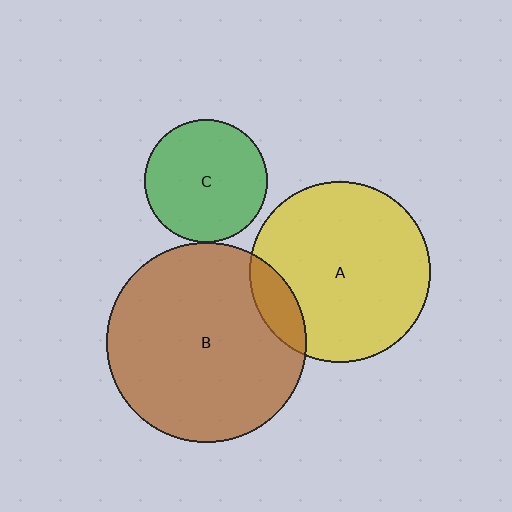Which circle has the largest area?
Circle B (brown).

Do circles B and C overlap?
Yes.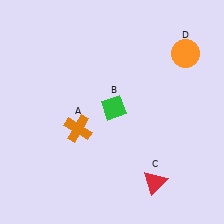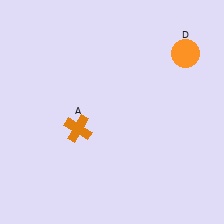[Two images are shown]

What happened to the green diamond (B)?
The green diamond (B) was removed in Image 2. It was in the top-right area of Image 1.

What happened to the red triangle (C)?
The red triangle (C) was removed in Image 2. It was in the bottom-right area of Image 1.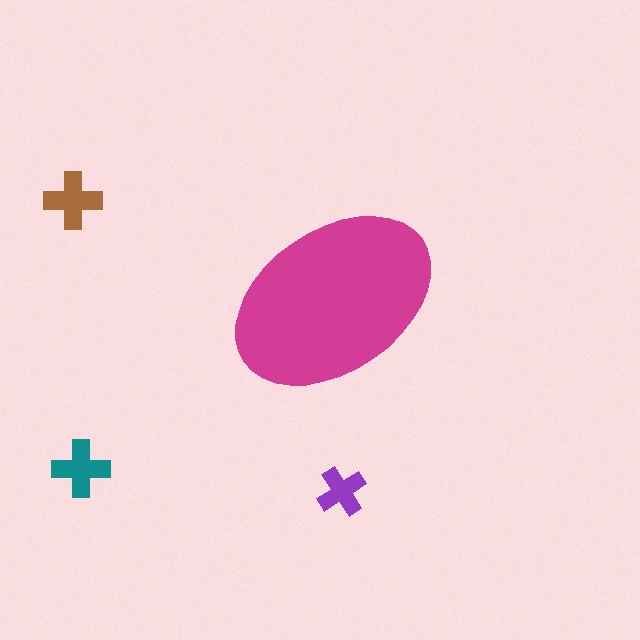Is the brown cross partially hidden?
No, the brown cross is fully visible.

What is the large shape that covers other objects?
A magenta ellipse.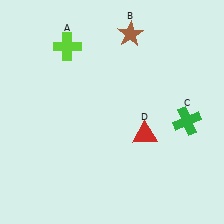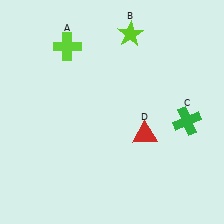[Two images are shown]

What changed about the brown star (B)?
In Image 1, B is brown. In Image 2, it changed to lime.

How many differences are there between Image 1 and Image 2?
There is 1 difference between the two images.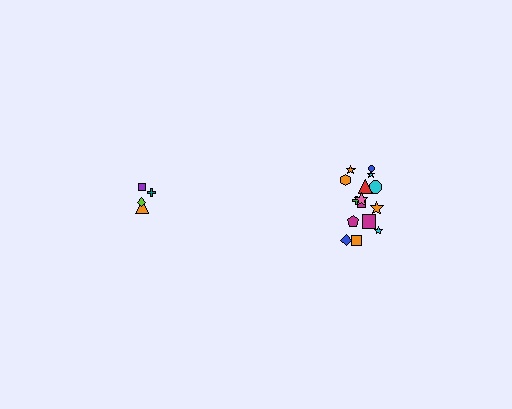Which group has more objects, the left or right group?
The right group.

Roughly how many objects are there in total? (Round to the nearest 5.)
Roughly 20 objects in total.